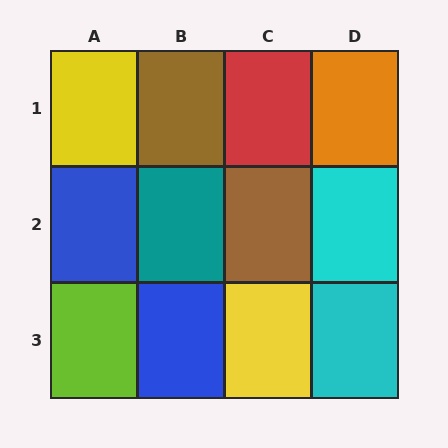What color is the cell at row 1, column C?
Red.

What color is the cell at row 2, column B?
Teal.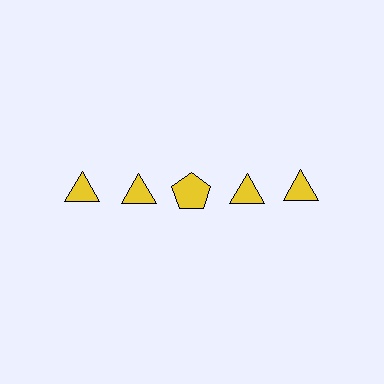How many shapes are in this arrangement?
There are 5 shapes arranged in a grid pattern.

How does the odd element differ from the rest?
It has a different shape: pentagon instead of triangle.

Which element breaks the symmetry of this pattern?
The yellow pentagon in the top row, center column breaks the symmetry. All other shapes are yellow triangles.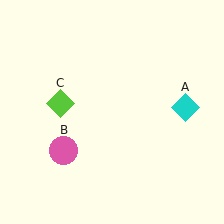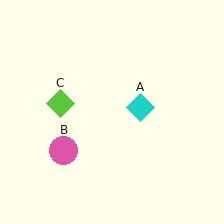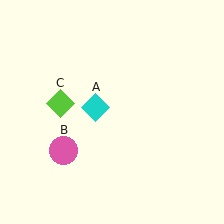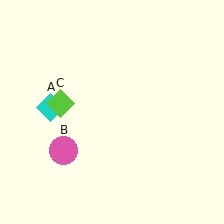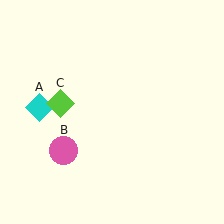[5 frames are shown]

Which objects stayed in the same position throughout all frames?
Pink circle (object B) and lime diamond (object C) remained stationary.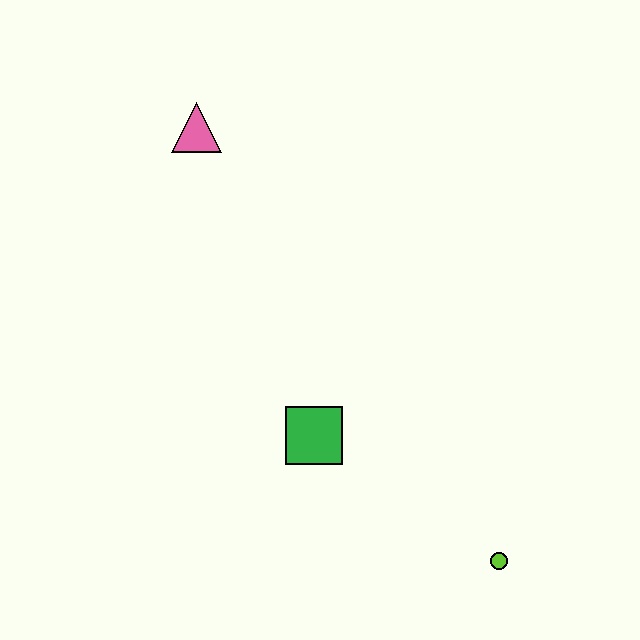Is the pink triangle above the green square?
Yes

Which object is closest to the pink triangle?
The green square is closest to the pink triangle.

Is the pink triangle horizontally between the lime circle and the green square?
No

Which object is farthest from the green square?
The pink triangle is farthest from the green square.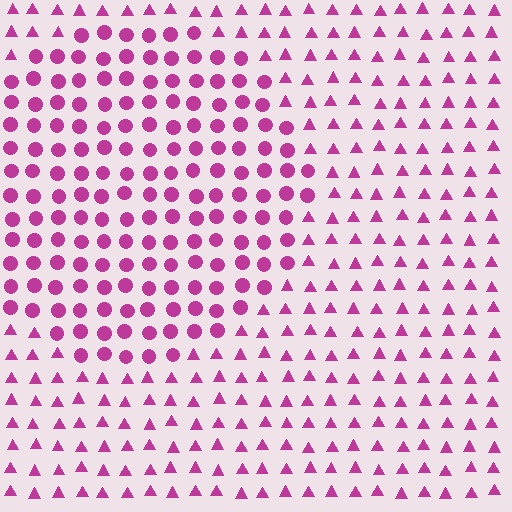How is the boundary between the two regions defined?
The boundary is defined by a change in element shape: circles inside vs. triangles outside. All elements share the same color and spacing.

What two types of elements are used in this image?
The image uses circles inside the circle region and triangles outside it.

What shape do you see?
I see a circle.